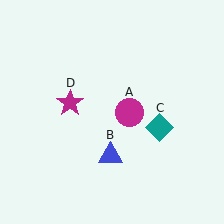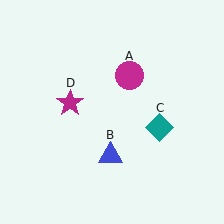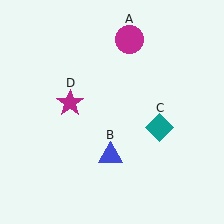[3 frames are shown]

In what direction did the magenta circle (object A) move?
The magenta circle (object A) moved up.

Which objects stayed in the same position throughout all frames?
Blue triangle (object B) and teal diamond (object C) and magenta star (object D) remained stationary.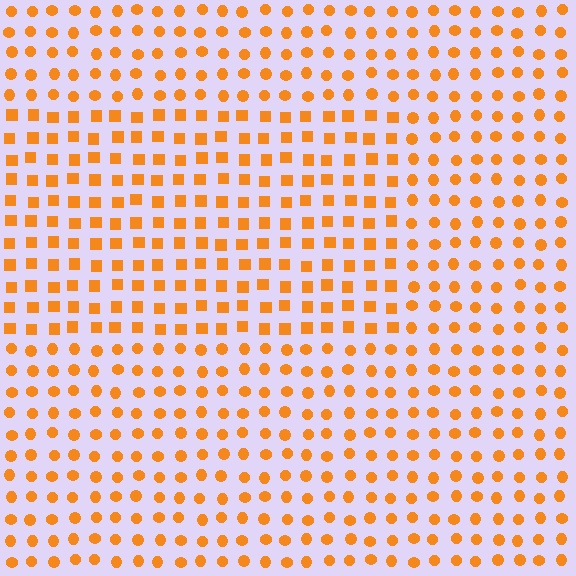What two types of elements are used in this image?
The image uses squares inside the rectangle region and circles outside it.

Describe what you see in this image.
The image is filled with small orange elements arranged in a uniform grid. A rectangle-shaped region contains squares, while the surrounding area contains circles. The boundary is defined purely by the change in element shape.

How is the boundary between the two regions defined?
The boundary is defined by a change in element shape: squares inside vs. circles outside. All elements share the same color and spacing.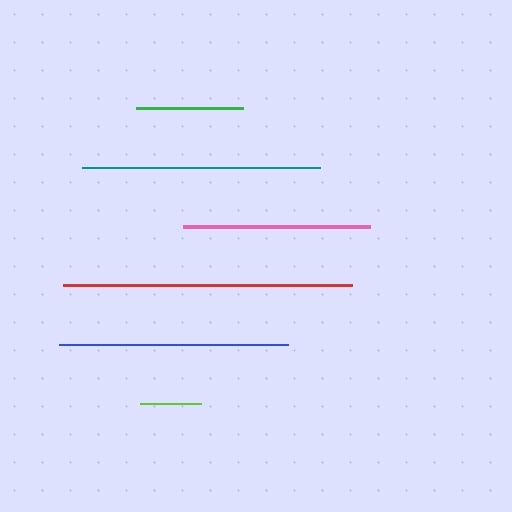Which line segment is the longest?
The red line is the longest at approximately 289 pixels.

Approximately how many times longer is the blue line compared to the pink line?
The blue line is approximately 1.2 times the length of the pink line.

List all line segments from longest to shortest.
From longest to shortest: red, teal, blue, pink, green, lime.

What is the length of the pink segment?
The pink segment is approximately 187 pixels long.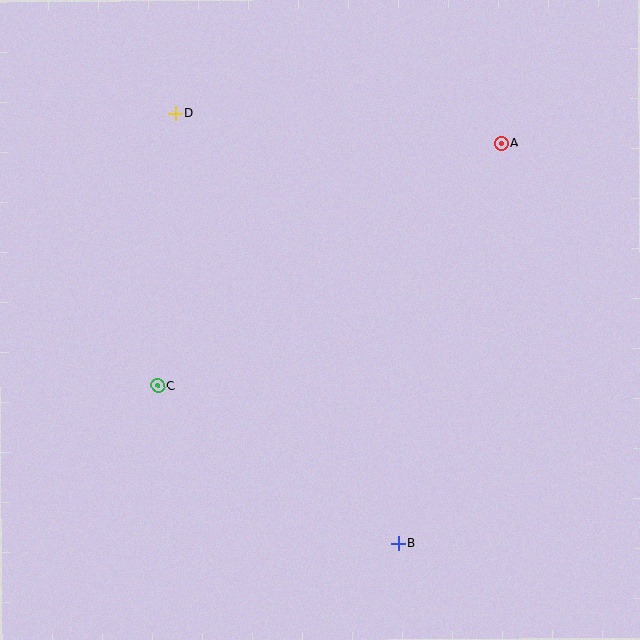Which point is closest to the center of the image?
Point C at (158, 386) is closest to the center.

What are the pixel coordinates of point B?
Point B is at (398, 543).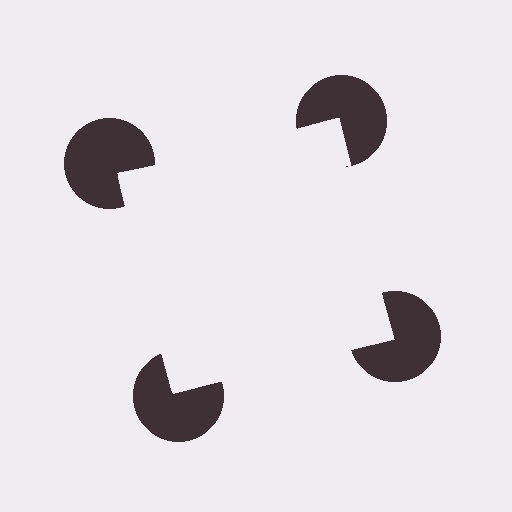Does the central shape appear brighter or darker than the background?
It typically appears slightly brighter than the background, even though no actual brightness change is drawn.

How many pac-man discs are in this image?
There are 4 — one at each vertex of the illusory square.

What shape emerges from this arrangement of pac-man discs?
An illusory square — its edges are inferred from the aligned wedge cuts in the pac-man discs, not physically drawn.